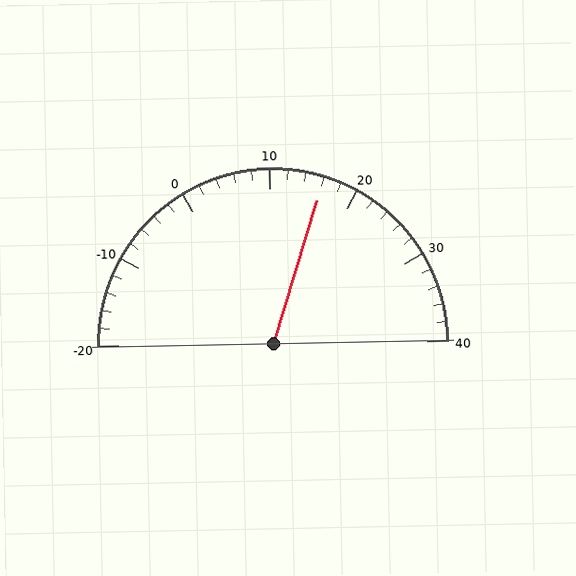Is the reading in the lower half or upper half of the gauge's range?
The reading is in the upper half of the range (-20 to 40).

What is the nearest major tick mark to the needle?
The nearest major tick mark is 20.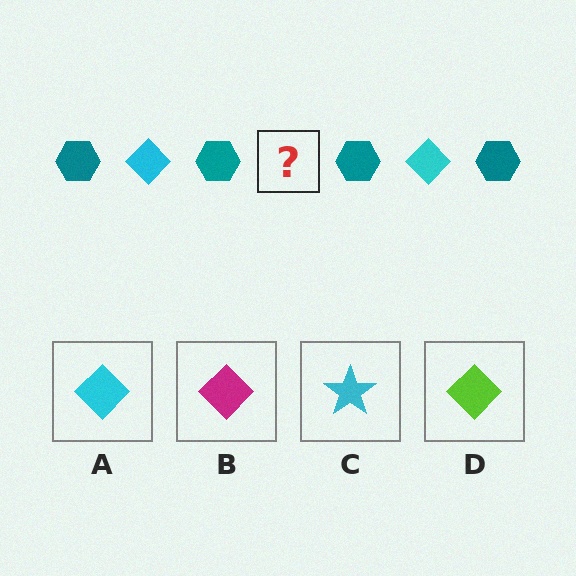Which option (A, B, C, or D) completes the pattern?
A.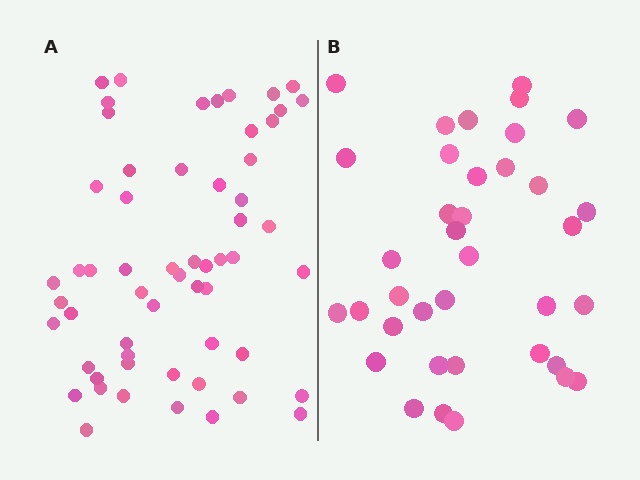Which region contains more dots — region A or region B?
Region A (the left region) has more dots.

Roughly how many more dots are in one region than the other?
Region A has approximately 20 more dots than region B.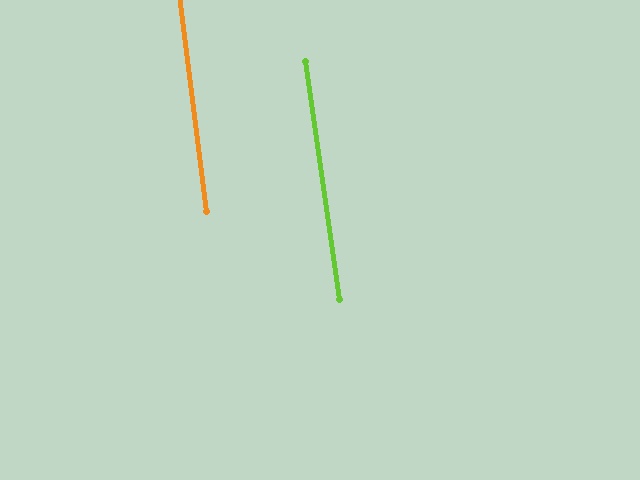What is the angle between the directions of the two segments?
Approximately 1 degree.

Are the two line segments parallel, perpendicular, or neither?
Parallel — their directions differ by only 1.2°.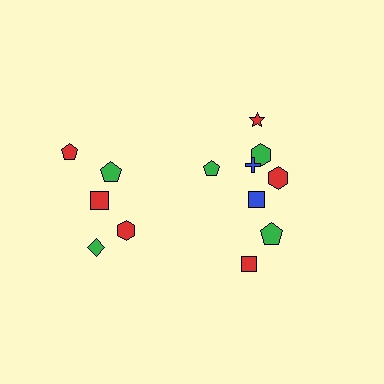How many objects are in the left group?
There are 5 objects.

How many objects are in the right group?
There are 8 objects.